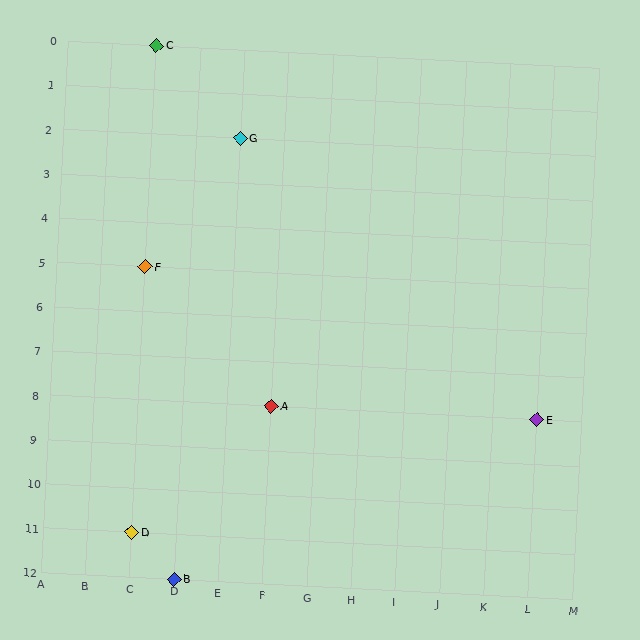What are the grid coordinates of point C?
Point C is at grid coordinates (C, 0).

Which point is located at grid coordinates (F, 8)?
Point A is at (F, 8).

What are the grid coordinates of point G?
Point G is at grid coordinates (E, 2).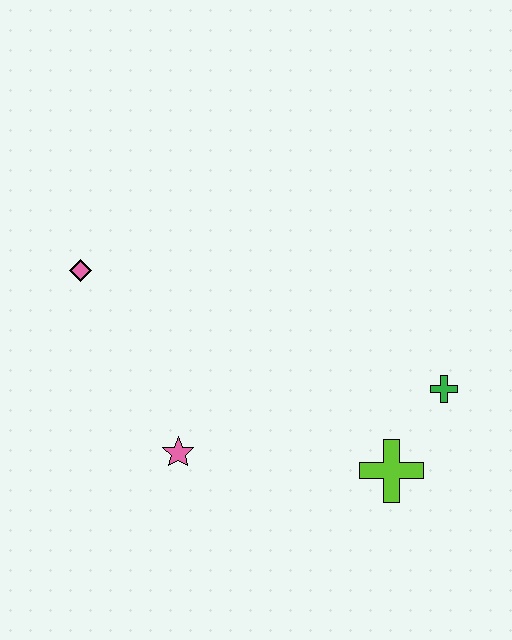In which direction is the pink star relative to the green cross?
The pink star is to the left of the green cross.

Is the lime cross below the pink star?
Yes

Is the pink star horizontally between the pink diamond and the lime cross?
Yes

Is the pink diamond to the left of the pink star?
Yes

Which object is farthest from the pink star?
The green cross is farthest from the pink star.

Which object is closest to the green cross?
The lime cross is closest to the green cross.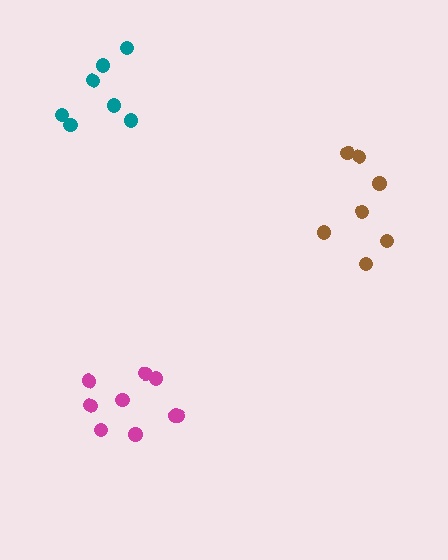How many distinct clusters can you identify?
There are 3 distinct clusters.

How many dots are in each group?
Group 1: 8 dots, Group 2: 7 dots, Group 3: 9 dots (24 total).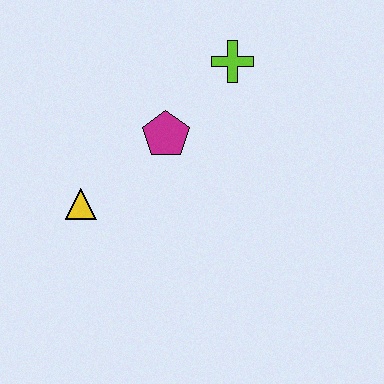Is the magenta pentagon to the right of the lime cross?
No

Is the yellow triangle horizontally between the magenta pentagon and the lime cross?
No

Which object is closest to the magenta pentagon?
The lime cross is closest to the magenta pentagon.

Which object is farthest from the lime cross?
The yellow triangle is farthest from the lime cross.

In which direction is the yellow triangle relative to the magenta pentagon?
The yellow triangle is to the left of the magenta pentagon.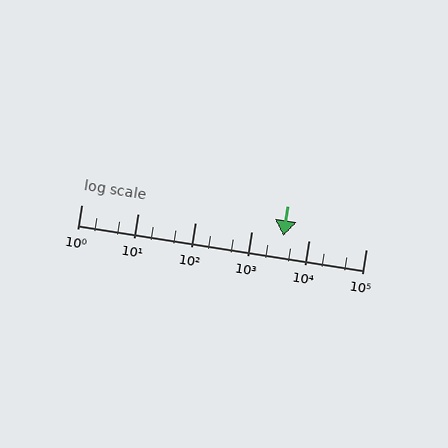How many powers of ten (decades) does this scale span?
The scale spans 5 decades, from 1 to 100000.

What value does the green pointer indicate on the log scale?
The pointer indicates approximately 3600.